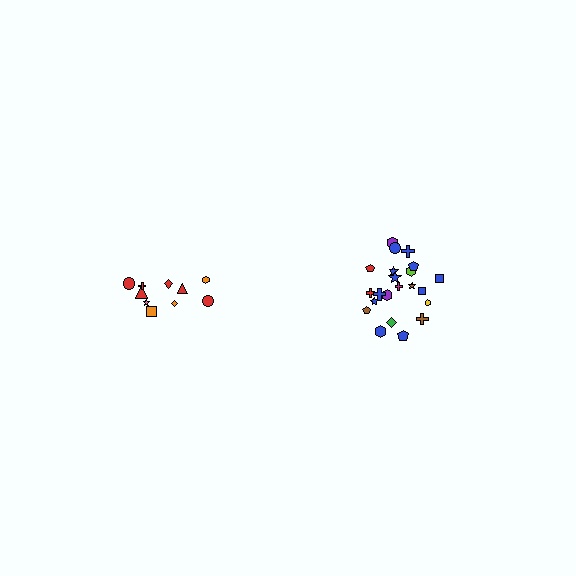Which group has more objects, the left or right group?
The right group.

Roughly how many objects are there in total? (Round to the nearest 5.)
Roughly 30 objects in total.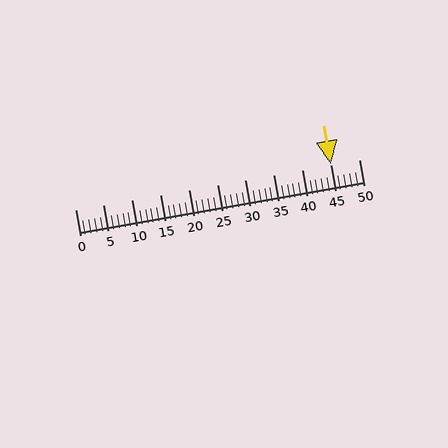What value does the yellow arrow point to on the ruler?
The yellow arrow points to approximately 45.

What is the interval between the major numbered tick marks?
The major tick marks are spaced 5 units apart.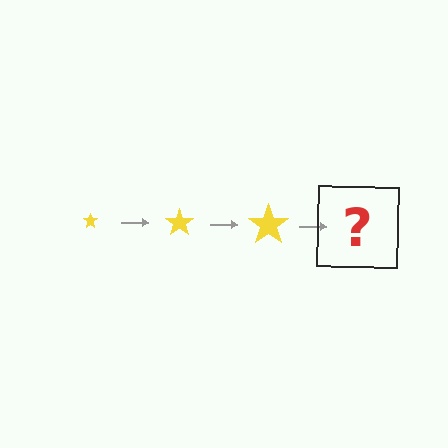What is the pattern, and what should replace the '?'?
The pattern is that the star gets progressively larger each step. The '?' should be a yellow star, larger than the previous one.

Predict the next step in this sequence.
The next step is a yellow star, larger than the previous one.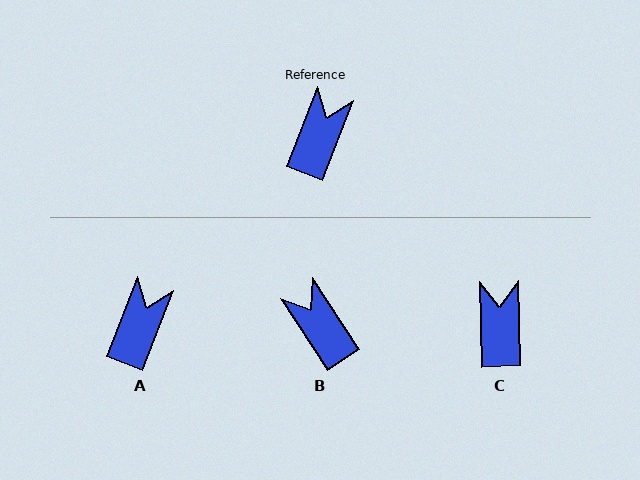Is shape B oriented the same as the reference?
No, it is off by about 54 degrees.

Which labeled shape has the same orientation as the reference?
A.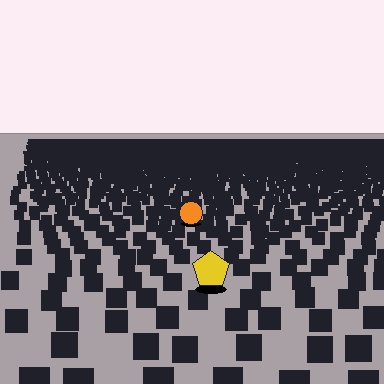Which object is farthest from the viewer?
The orange circle is farthest from the viewer. It appears smaller and the ground texture around it is denser.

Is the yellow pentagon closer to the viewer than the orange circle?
Yes. The yellow pentagon is closer — you can tell from the texture gradient: the ground texture is coarser near it.